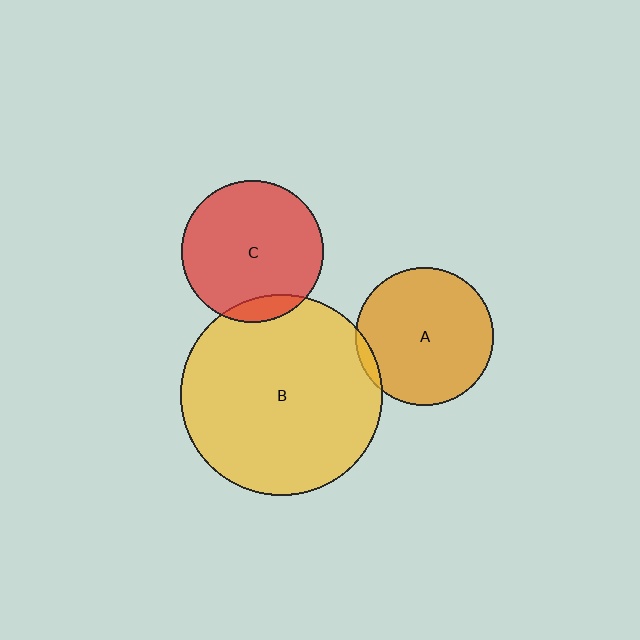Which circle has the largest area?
Circle B (yellow).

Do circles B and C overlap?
Yes.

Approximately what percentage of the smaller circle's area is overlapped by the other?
Approximately 10%.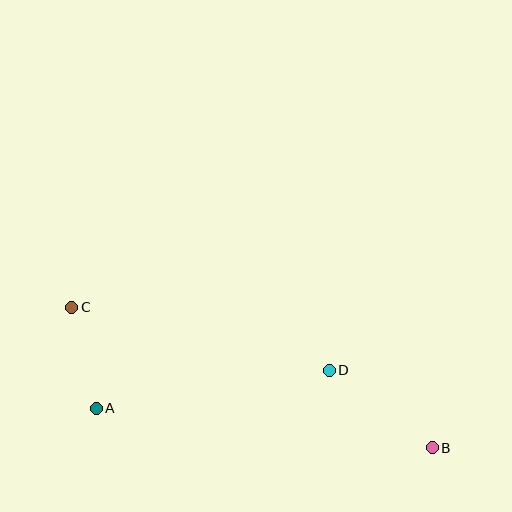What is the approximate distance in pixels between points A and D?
The distance between A and D is approximately 236 pixels.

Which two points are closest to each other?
Points A and C are closest to each other.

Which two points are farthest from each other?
Points B and C are farthest from each other.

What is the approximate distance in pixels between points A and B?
The distance between A and B is approximately 338 pixels.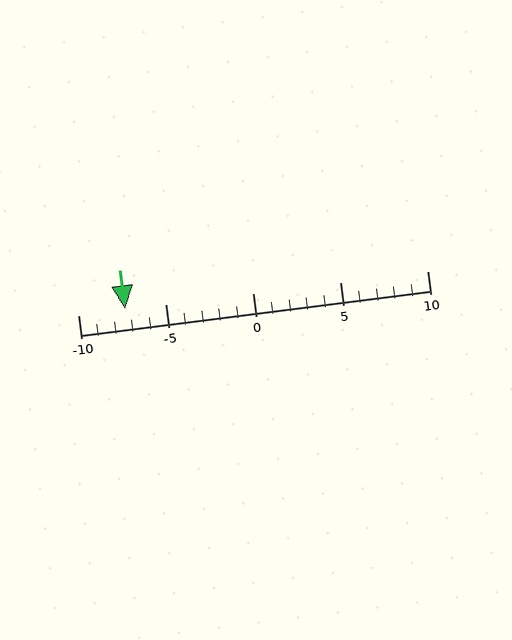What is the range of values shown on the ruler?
The ruler shows values from -10 to 10.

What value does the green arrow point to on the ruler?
The green arrow points to approximately -7.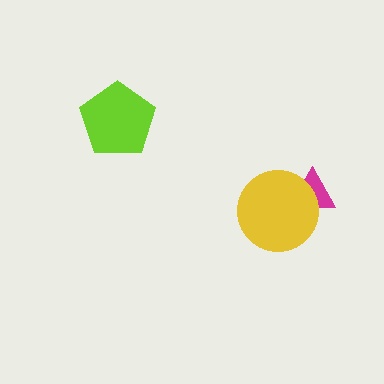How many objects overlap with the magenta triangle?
1 object overlaps with the magenta triangle.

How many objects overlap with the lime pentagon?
0 objects overlap with the lime pentagon.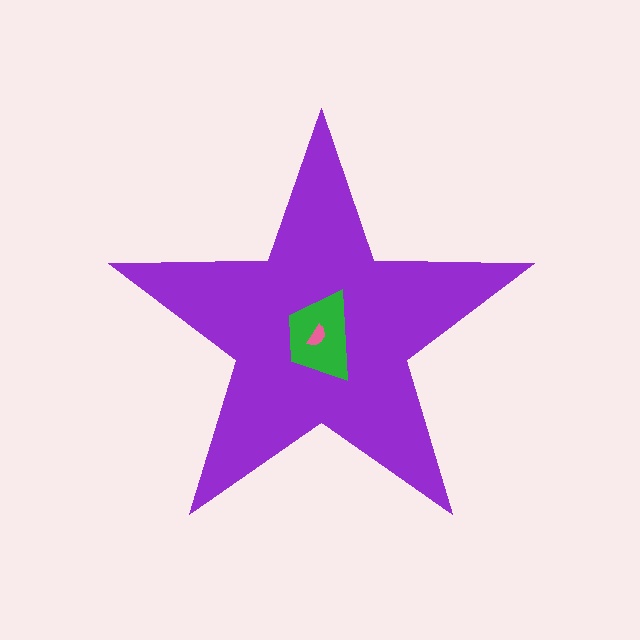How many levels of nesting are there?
3.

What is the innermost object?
The pink semicircle.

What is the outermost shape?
The purple star.